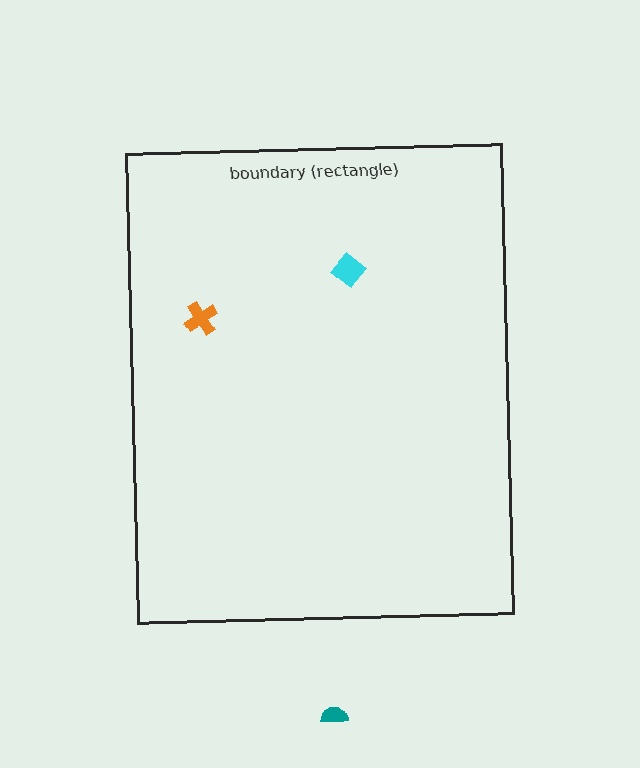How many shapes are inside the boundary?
2 inside, 1 outside.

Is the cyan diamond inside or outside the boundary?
Inside.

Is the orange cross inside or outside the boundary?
Inside.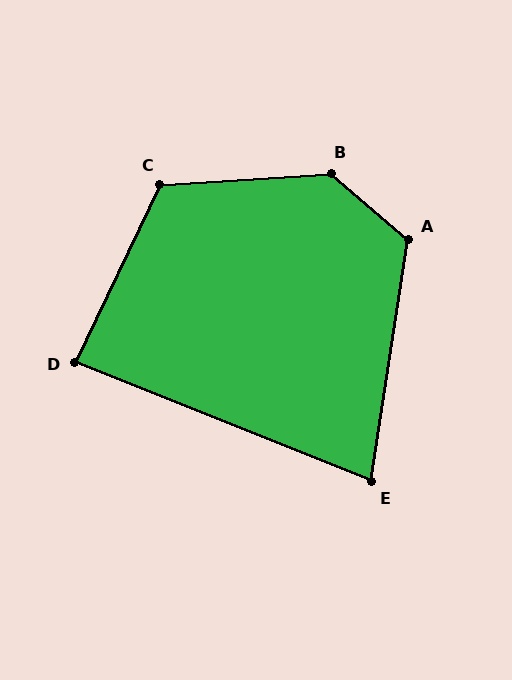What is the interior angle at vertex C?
Approximately 119 degrees (obtuse).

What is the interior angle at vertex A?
Approximately 122 degrees (obtuse).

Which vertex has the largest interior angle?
B, at approximately 136 degrees.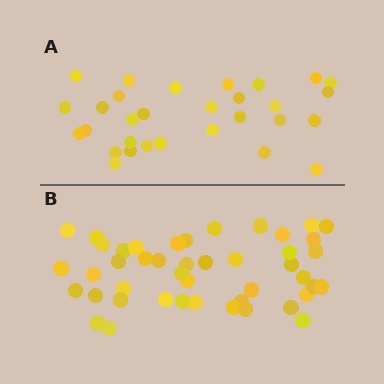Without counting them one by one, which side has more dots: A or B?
Region B (the bottom region) has more dots.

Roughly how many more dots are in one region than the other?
Region B has approximately 15 more dots than region A.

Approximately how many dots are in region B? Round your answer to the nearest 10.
About 40 dots. (The exact count is 45, which rounds to 40.)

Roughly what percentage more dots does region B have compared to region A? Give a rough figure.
About 50% more.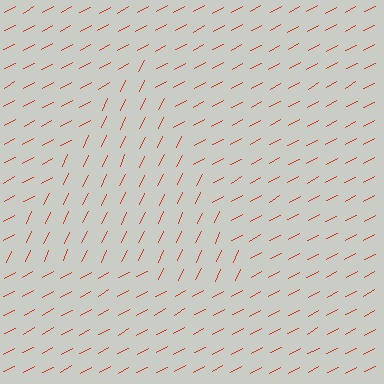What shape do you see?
I see a triangle.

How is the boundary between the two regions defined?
The boundary is defined purely by a change in line orientation (approximately 37 degrees difference). All lines are the same color and thickness.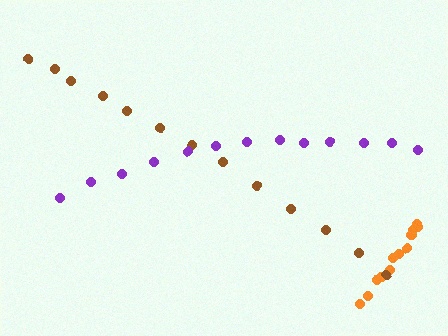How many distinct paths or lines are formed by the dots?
There are 3 distinct paths.